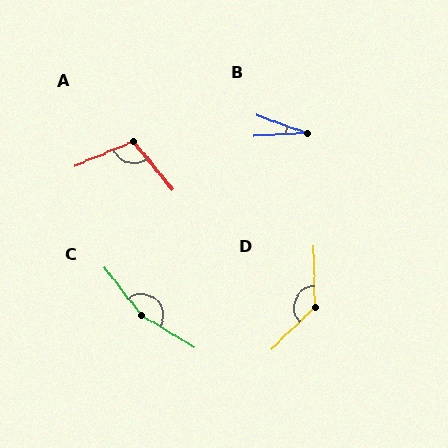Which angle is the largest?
C, at approximately 158 degrees.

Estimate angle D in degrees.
Approximately 132 degrees.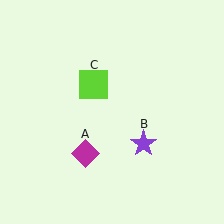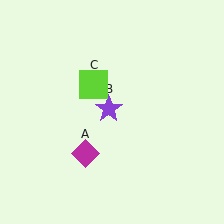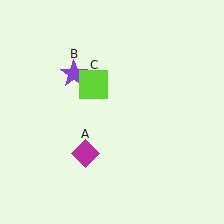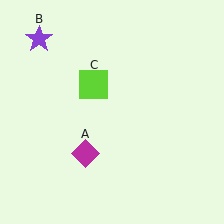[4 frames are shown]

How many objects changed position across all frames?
1 object changed position: purple star (object B).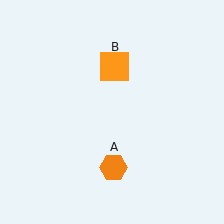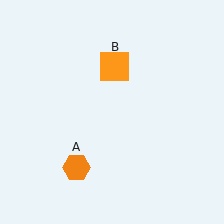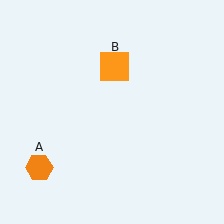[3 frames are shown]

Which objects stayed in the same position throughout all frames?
Orange square (object B) remained stationary.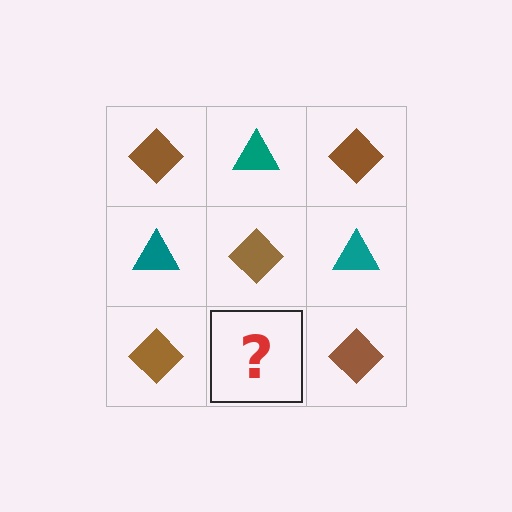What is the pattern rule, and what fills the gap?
The rule is that it alternates brown diamond and teal triangle in a checkerboard pattern. The gap should be filled with a teal triangle.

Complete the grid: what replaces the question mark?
The question mark should be replaced with a teal triangle.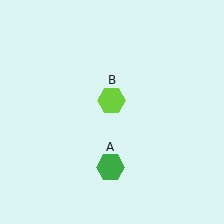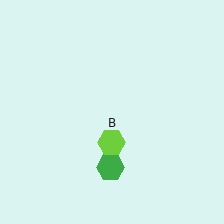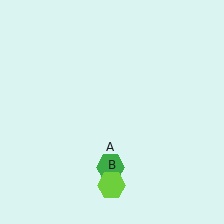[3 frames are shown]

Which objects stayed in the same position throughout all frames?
Green hexagon (object A) remained stationary.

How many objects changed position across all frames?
1 object changed position: lime hexagon (object B).